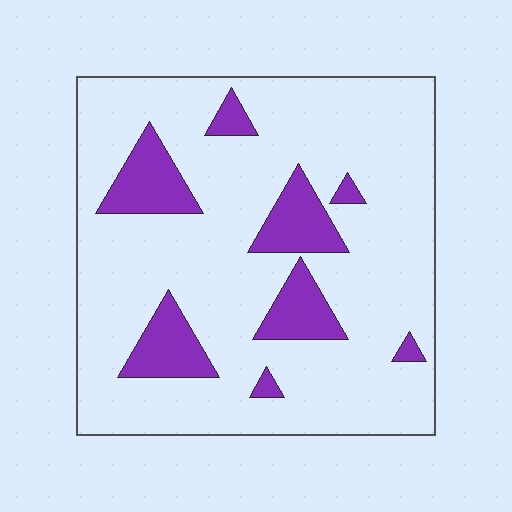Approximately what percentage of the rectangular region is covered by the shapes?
Approximately 15%.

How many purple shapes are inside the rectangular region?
8.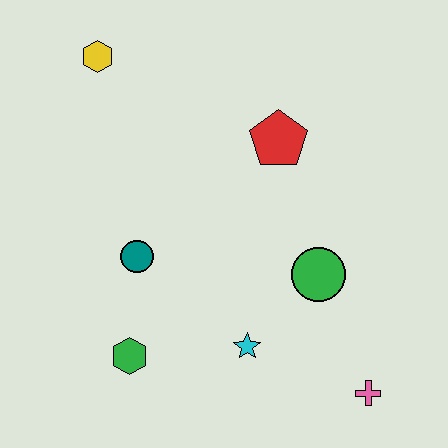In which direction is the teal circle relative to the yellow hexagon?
The teal circle is below the yellow hexagon.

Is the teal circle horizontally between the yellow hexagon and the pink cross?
Yes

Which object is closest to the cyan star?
The green circle is closest to the cyan star.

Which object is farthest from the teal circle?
The pink cross is farthest from the teal circle.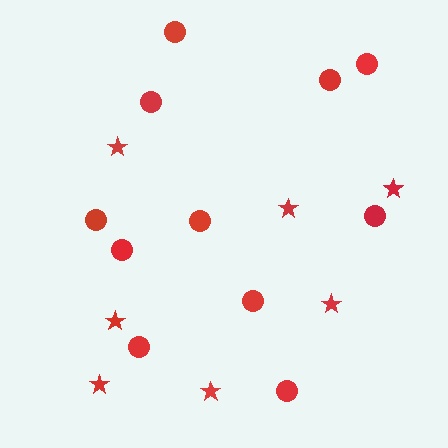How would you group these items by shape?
There are 2 groups: one group of circles (11) and one group of stars (7).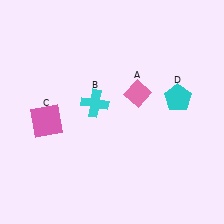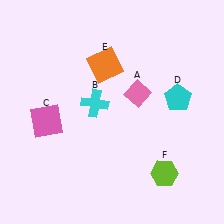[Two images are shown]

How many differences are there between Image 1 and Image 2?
There are 2 differences between the two images.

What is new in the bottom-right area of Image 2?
A lime hexagon (F) was added in the bottom-right area of Image 2.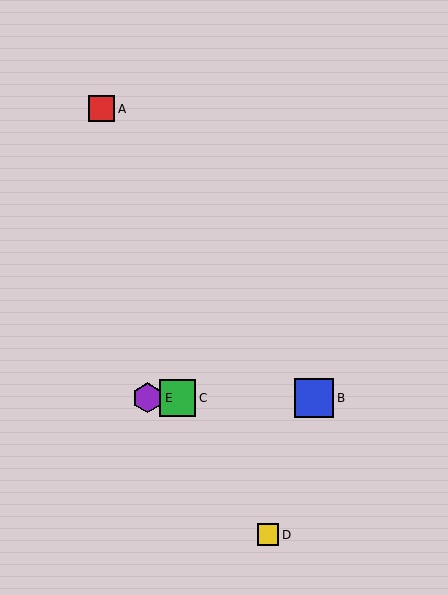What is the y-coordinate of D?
Object D is at y≈535.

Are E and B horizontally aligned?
Yes, both are at y≈398.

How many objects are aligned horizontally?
3 objects (B, C, E) are aligned horizontally.